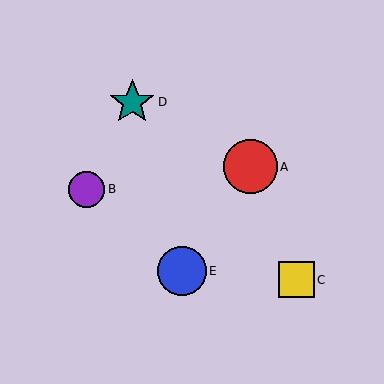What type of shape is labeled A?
Shape A is a red circle.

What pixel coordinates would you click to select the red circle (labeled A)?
Click at (250, 167) to select the red circle A.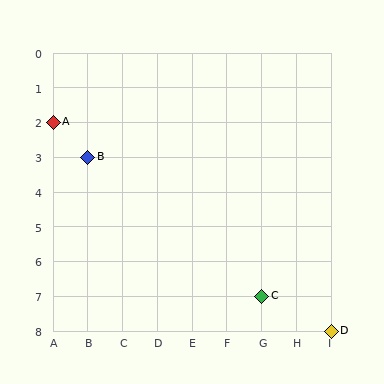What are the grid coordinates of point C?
Point C is at grid coordinates (G, 7).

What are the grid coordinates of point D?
Point D is at grid coordinates (I, 8).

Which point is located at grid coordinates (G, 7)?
Point C is at (G, 7).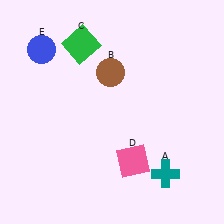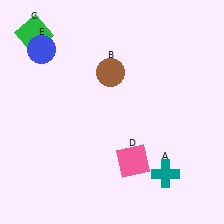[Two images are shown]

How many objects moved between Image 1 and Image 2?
1 object moved between the two images.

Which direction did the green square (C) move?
The green square (C) moved left.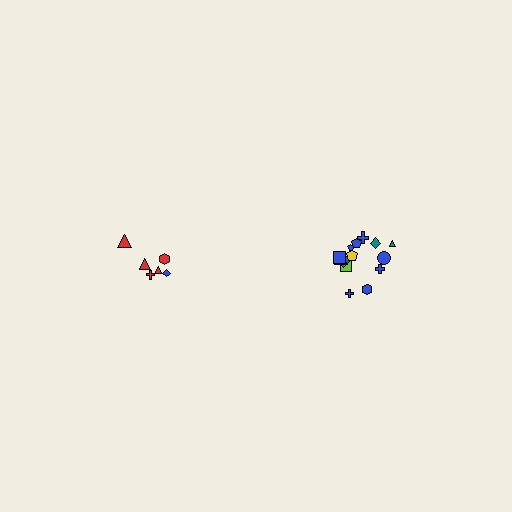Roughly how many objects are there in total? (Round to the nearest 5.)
Roughly 20 objects in total.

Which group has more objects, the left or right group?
The right group.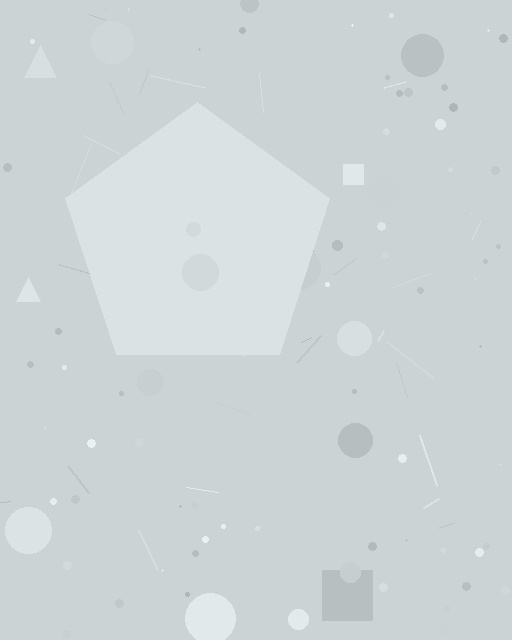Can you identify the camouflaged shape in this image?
The camouflaged shape is a pentagon.